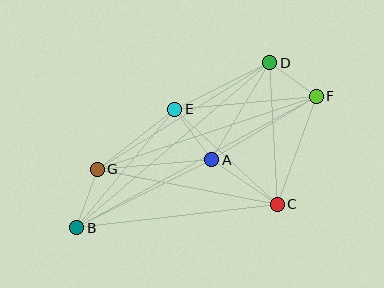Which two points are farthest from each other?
Points B and F are farthest from each other.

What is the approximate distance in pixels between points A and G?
The distance between A and G is approximately 115 pixels.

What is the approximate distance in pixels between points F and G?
The distance between F and G is approximately 231 pixels.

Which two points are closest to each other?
Points D and F are closest to each other.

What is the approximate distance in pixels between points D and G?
The distance between D and G is approximately 203 pixels.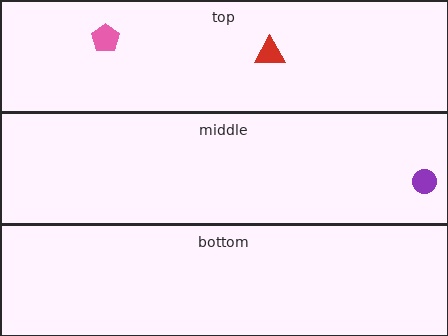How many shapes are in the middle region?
1.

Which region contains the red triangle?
The top region.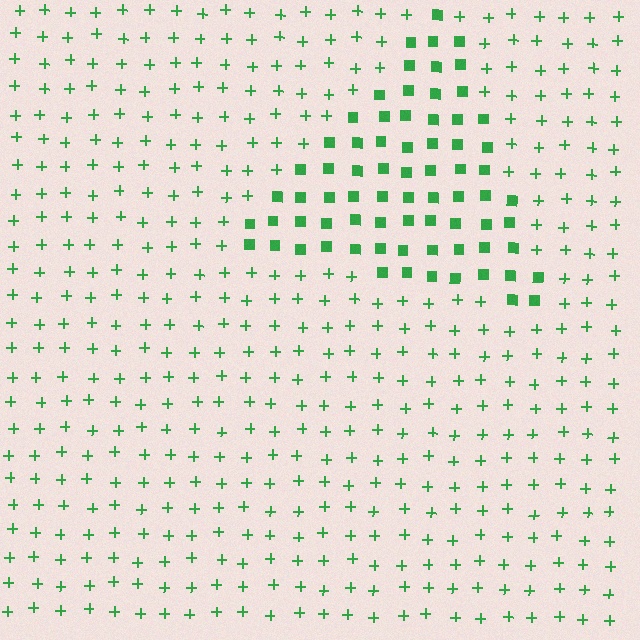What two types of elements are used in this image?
The image uses squares inside the triangle region and plus signs outside it.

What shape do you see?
I see a triangle.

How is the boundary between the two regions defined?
The boundary is defined by a change in element shape: squares inside vs. plus signs outside. All elements share the same color and spacing.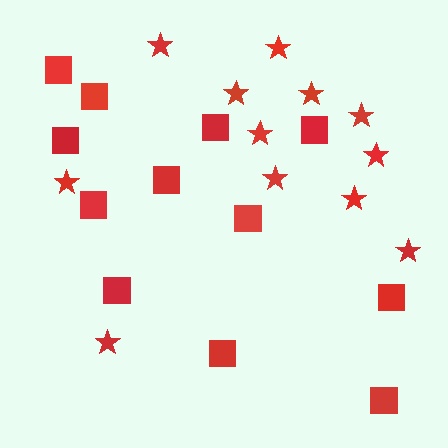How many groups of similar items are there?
There are 2 groups: one group of squares (12) and one group of stars (12).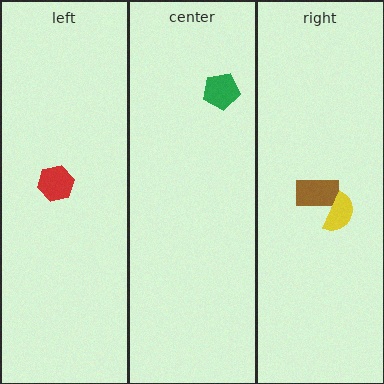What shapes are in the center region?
The green pentagon.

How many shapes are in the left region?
1.